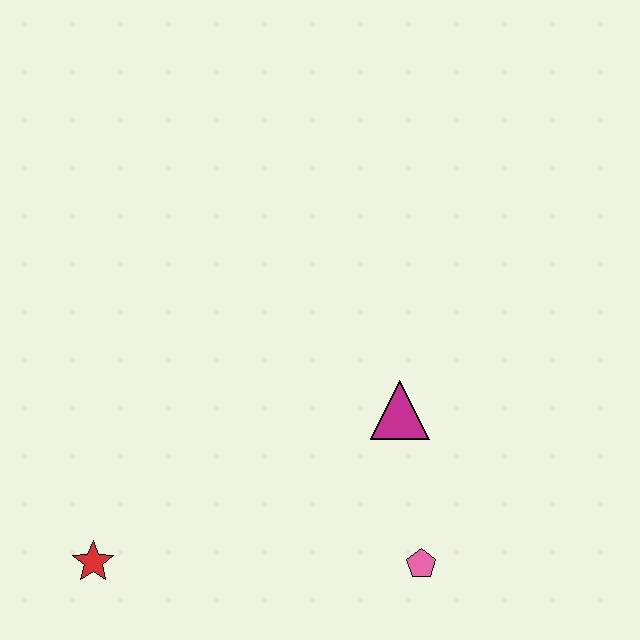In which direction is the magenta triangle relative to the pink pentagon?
The magenta triangle is above the pink pentagon.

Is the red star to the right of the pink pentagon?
No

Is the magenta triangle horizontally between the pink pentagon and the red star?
Yes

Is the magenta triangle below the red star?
No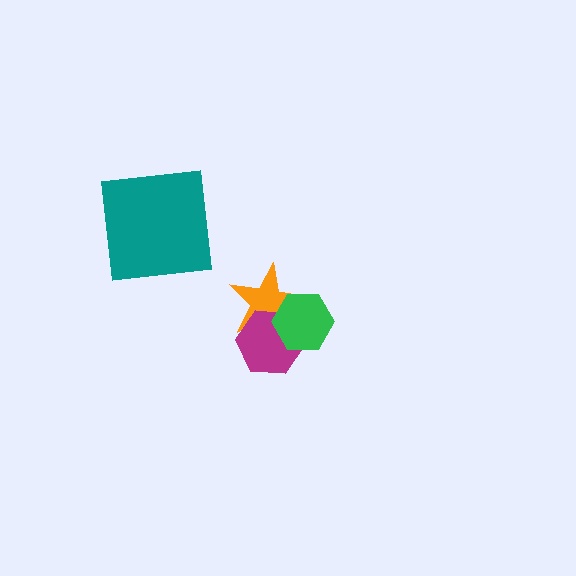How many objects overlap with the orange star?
2 objects overlap with the orange star.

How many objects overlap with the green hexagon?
2 objects overlap with the green hexagon.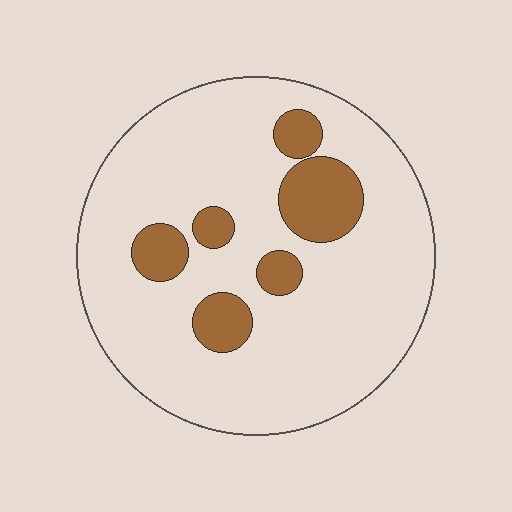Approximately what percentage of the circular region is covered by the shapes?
Approximately 15%.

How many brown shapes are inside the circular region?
6.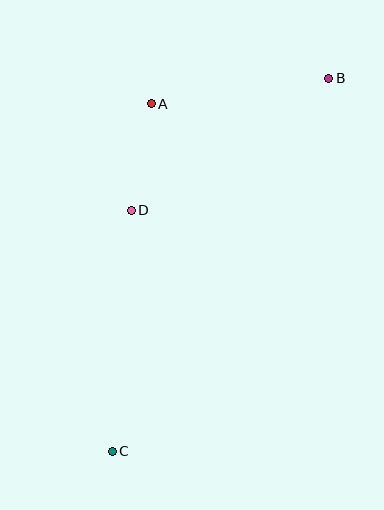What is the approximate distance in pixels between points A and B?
The distance between A and B is approximately 179 pixels.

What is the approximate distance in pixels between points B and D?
The distance between B and D is approximately 238 pixels.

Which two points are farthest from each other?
Points B and C are farthest from each other.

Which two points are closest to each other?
Points A and D are closest to each other.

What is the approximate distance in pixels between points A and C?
The distance between A and C is approximately 350 pixels.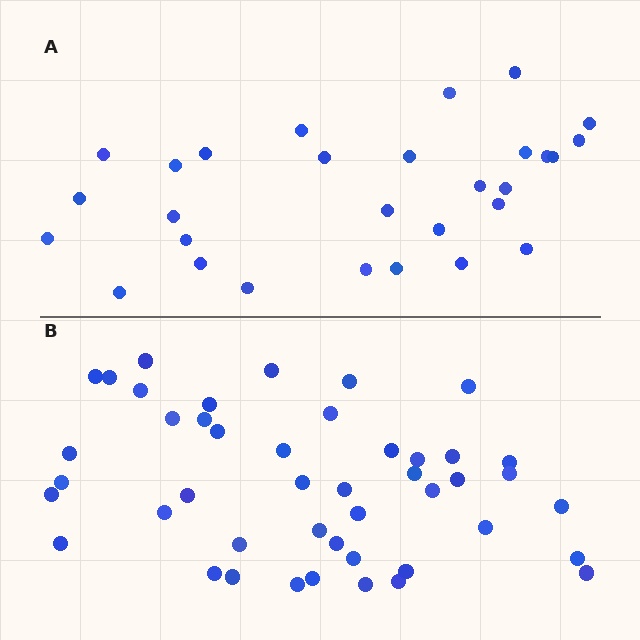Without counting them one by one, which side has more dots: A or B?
Region B (the bottom region) has more dots.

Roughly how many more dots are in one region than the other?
Region B has approximately 15 more dots than region A.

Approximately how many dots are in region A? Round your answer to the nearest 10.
About 30 dots. (The exact count is 29, which rounds to 30.)